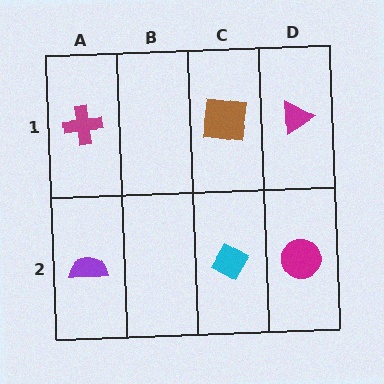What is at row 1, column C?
A brown square.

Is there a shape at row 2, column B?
No, that cell is empty.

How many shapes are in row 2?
3 shapes.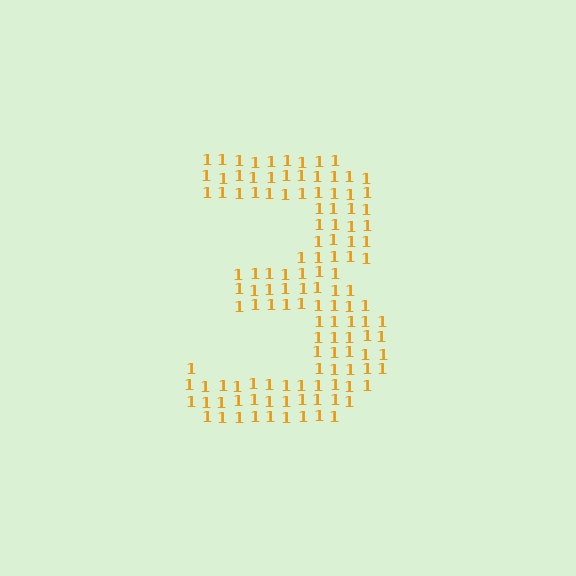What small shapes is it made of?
It is made of small digit 1's.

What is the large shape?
The large shape is the digit 3.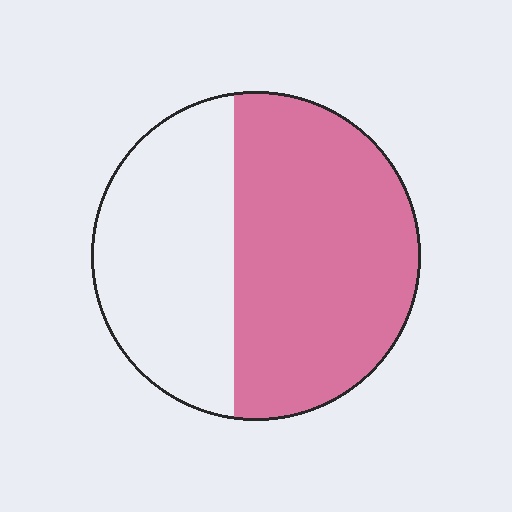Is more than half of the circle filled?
Yes.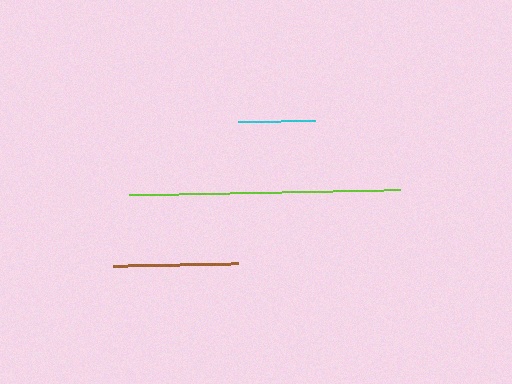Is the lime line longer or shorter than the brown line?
The lime line is longer than the brown line.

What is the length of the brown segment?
The brown segment is approximately 125 pixels long.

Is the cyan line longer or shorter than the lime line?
The lime line is longer than the cyan line.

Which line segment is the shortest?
The cyan line is the shortest at approximately 77 pixels.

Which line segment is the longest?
The lime line is the longest at approximately 271 pixels.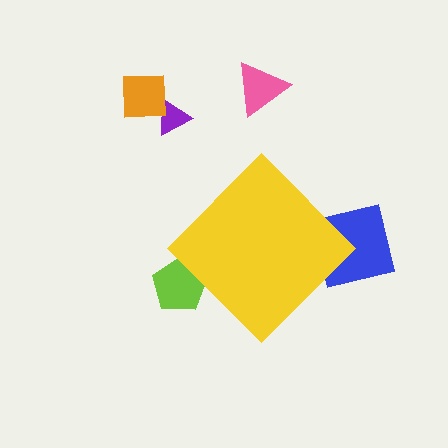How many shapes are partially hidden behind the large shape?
2 shapes are partially hidden.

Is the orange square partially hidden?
No, the orange square is fully visible.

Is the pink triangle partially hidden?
No, the pink triangle is fully visible.